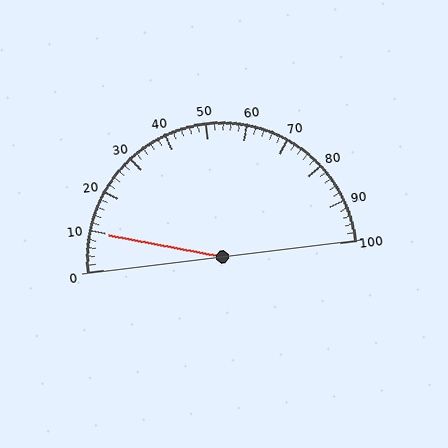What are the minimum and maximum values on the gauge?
The gauge ranges from 0 to 100.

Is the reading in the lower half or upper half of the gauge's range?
The reading is in the lower half of the range (0 to 100).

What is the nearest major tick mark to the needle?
The nearest major tick mark is 10.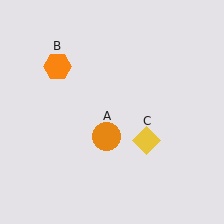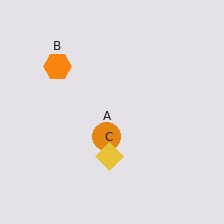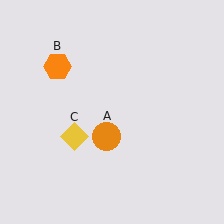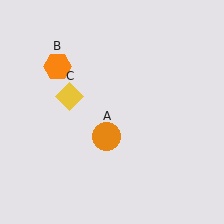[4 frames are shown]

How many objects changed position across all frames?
1 object changed position: yellow diamond (object C).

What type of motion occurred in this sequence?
The yellow diamond (object C) rotated clockwise around the center of the scene.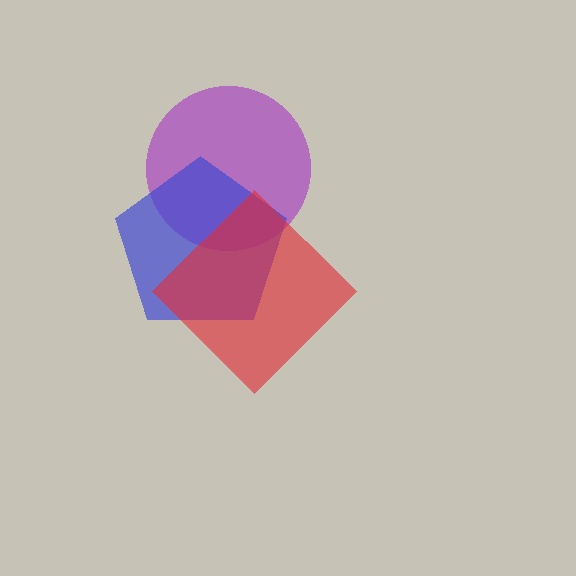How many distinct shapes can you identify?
There are 3 distinct shapes: a purple circle, a blue pentagon, a red diamond.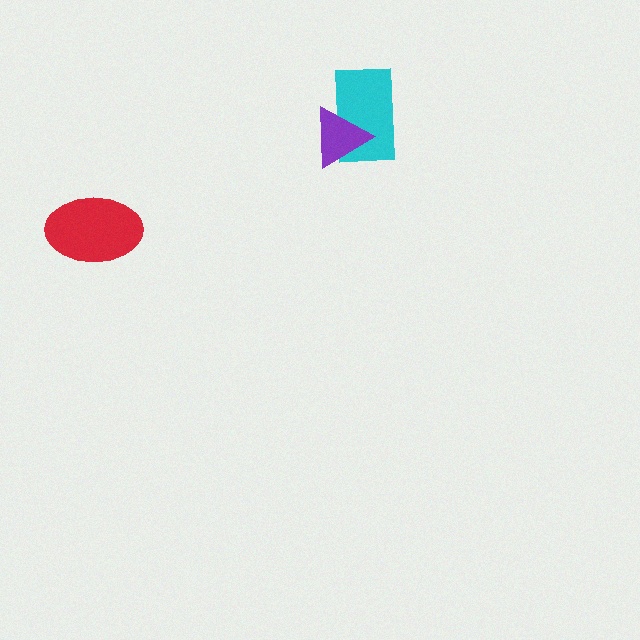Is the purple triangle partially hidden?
No, no other shape covers it.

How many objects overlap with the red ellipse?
0 objects overlap with the red ellipse.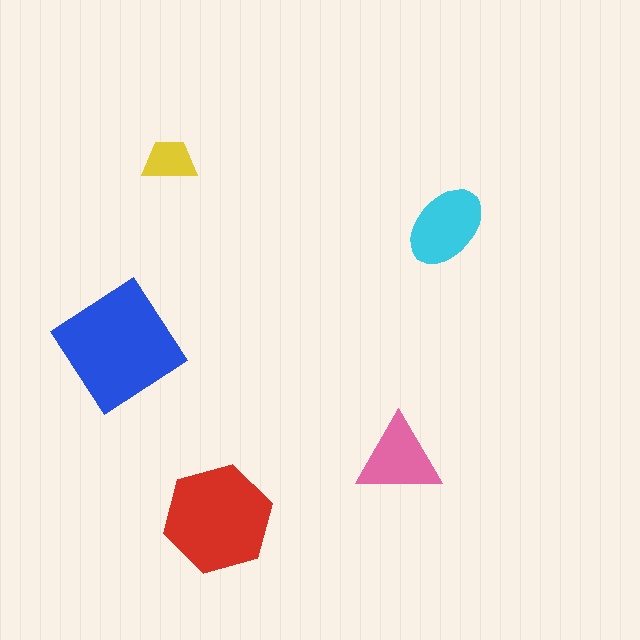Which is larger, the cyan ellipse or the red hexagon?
The red hexagon.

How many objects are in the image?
There are 5 objects in the image.